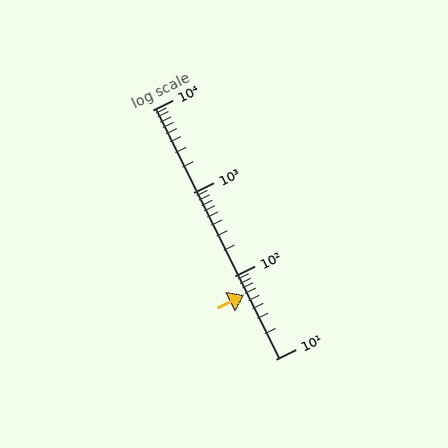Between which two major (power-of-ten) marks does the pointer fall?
The pointer is between 10 and 100.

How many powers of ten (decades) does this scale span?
The scale spans 3 decades, from 10 to 10000.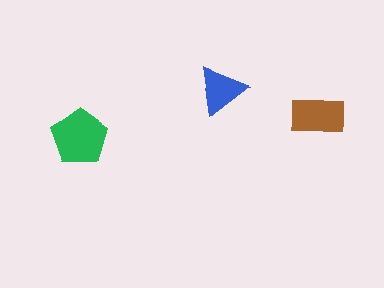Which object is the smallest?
The blue triangle.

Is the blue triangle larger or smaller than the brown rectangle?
Smaller.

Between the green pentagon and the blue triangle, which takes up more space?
The green pentagon.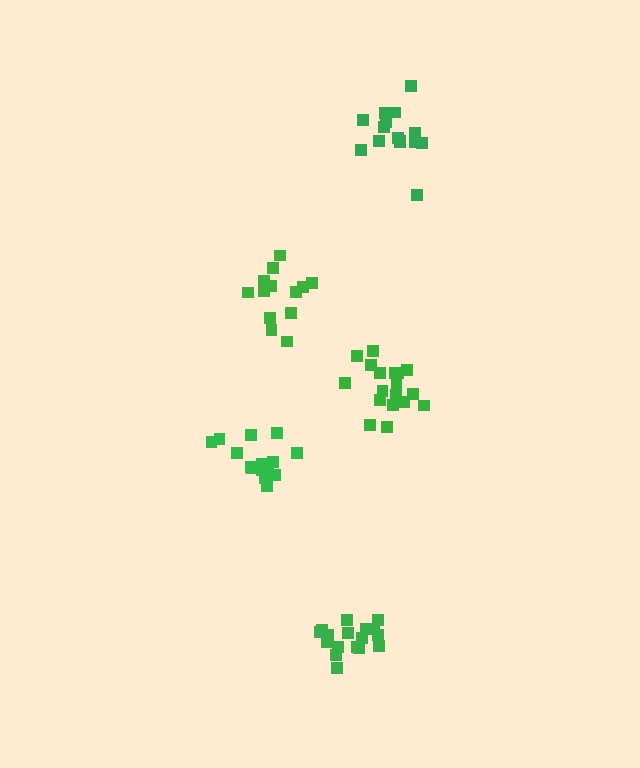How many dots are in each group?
Group 1: 18 dots, Group 2: 17 dots, Group 3: 15 dots, Group 4: 13 dots, Group 5: 15 dots (78 total).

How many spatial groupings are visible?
There are 5 spatial groupings.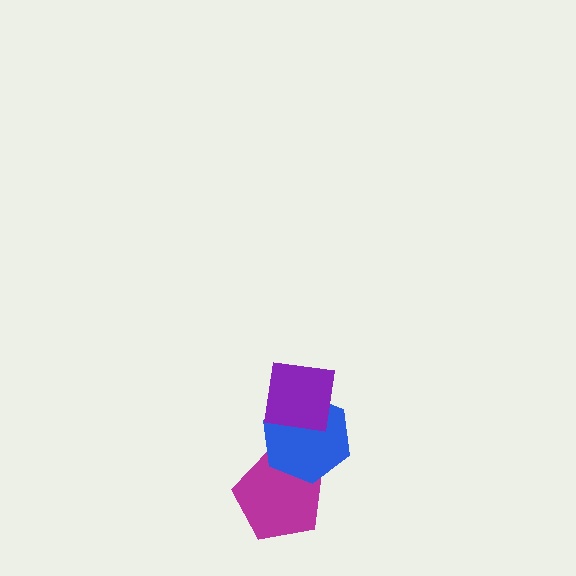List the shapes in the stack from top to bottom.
From top to bottom: the purple square, the blue hexagon, the magenta pentagon.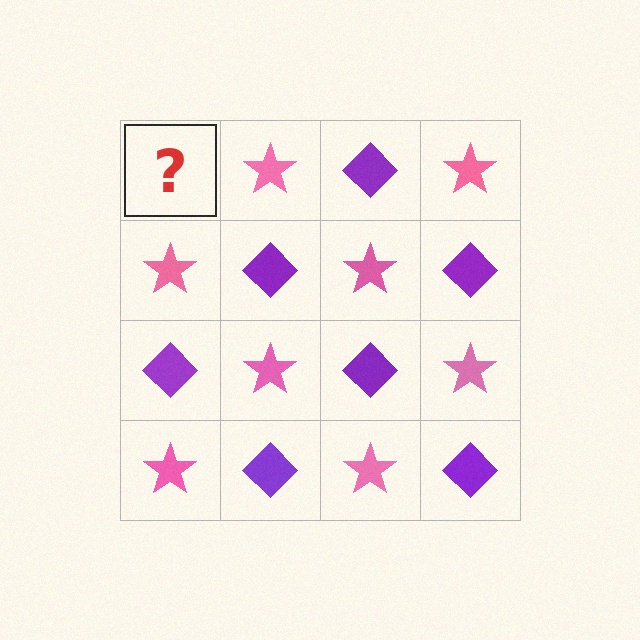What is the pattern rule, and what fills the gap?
The rule is that it alternates purple diamond and pink star in a checkerboard pattern. The gap should be filled with a purple diamond.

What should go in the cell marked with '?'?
The missing cell should contain a purple diamond.